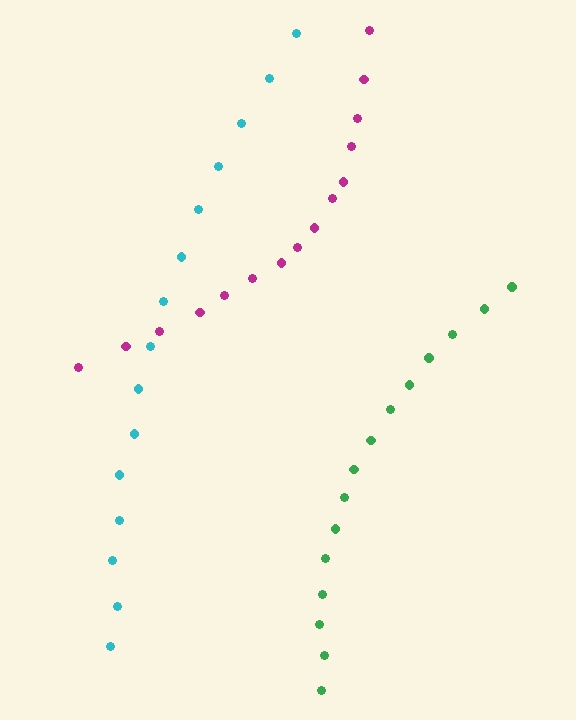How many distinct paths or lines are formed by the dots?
There are 3 distinct paths.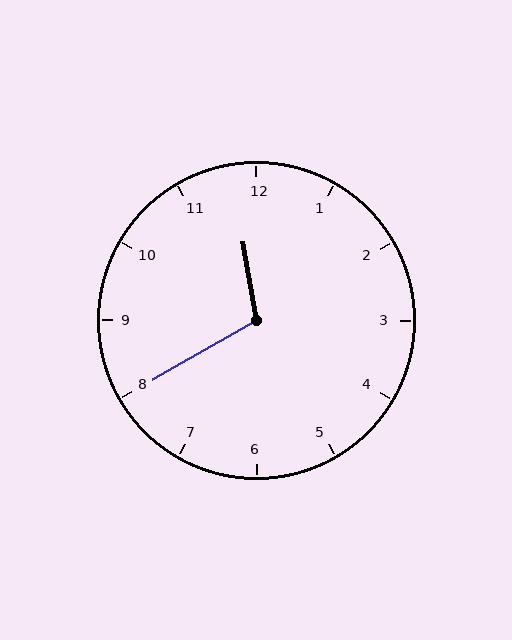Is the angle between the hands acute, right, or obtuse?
It is obtuse.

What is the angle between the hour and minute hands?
Approximately 110 degrees.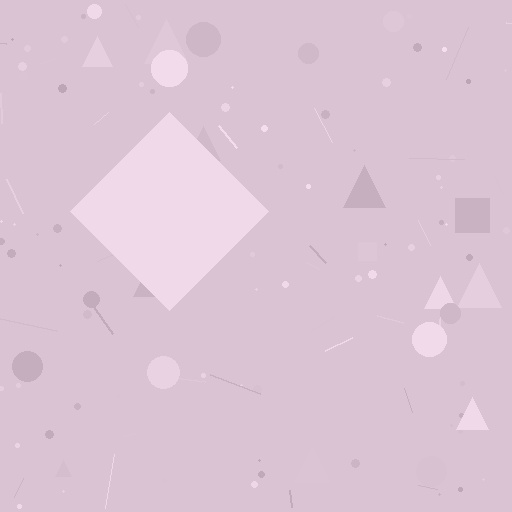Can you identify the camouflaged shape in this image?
The camouflaged shape is a diamond.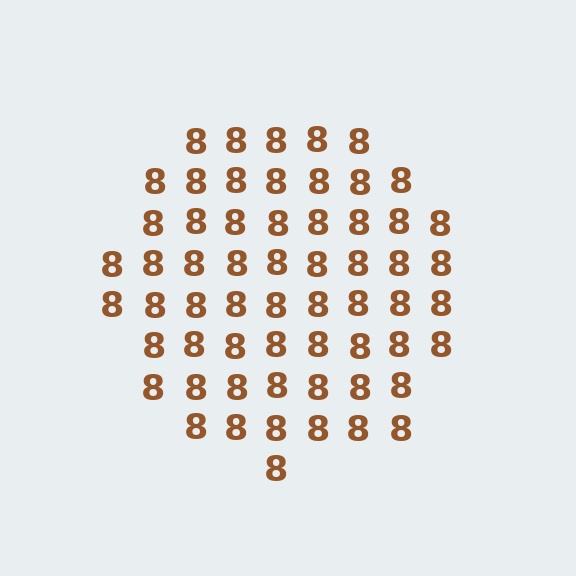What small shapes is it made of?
It is made of small digit 8's.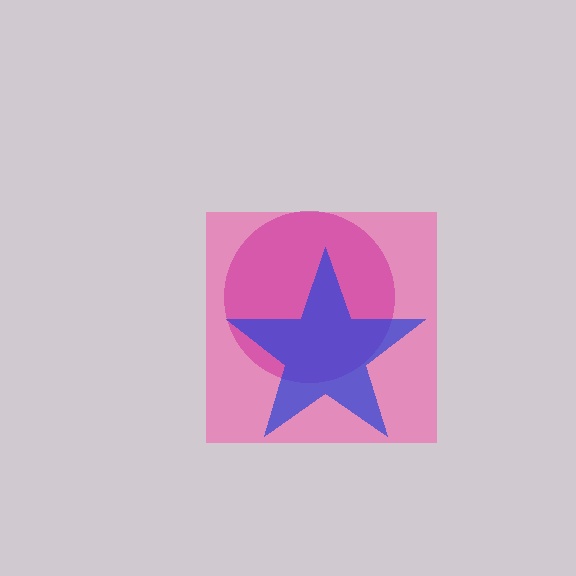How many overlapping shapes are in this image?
There are 3 overlapping shapes in the image.